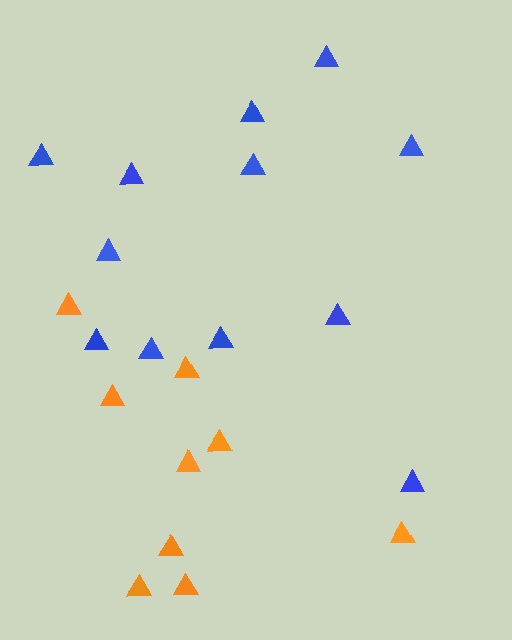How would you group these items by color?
There are 2 groups: one group of blue triangles (12) and one group of orange triangles (9).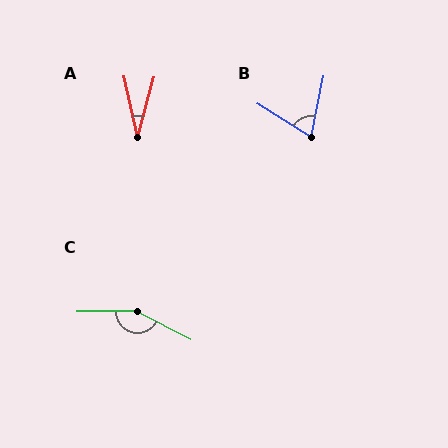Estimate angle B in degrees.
Approximately 70 degrees.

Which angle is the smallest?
A, at approximately 28 degrees.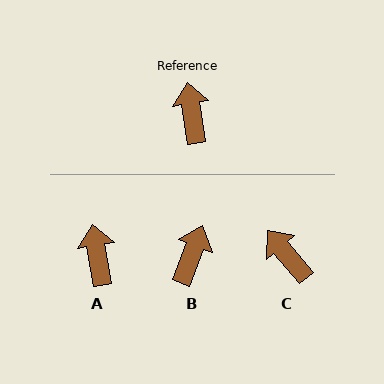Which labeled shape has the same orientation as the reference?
A.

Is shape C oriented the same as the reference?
No, it is off by about 31 degrees.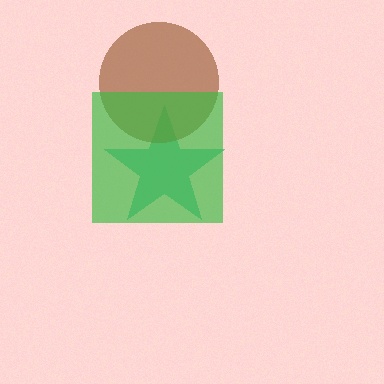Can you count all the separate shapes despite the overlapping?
Yes, there are 3 separate shapes.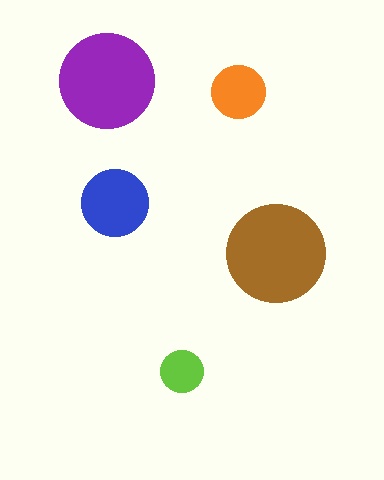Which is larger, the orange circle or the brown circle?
The brown one.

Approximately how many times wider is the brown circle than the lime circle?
About 2.5 times wider.